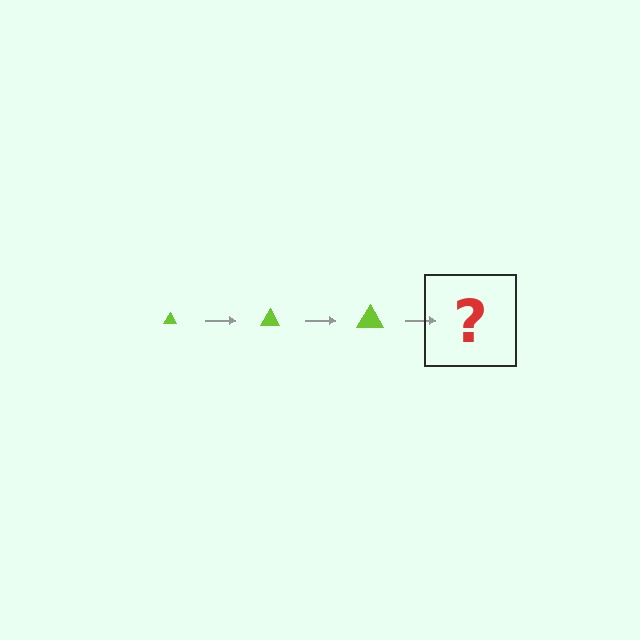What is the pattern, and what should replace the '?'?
The pattern is that the triangle gets progressively larger each step. The '?' should be a lime triangle, larger than the previous one.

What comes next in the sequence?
The next element should be a lime triangle, larger than the previous one.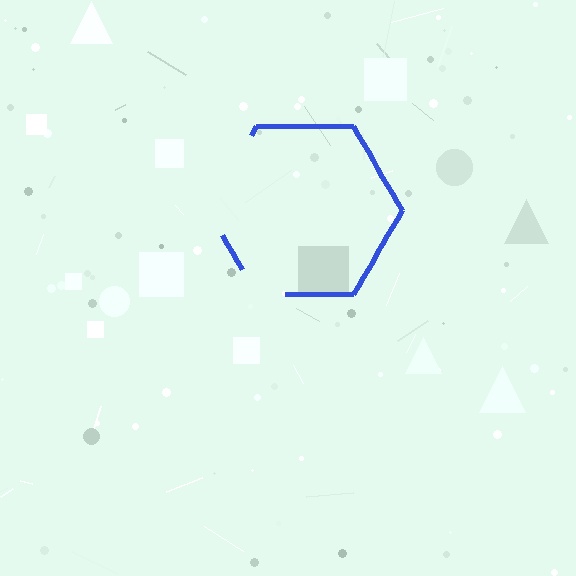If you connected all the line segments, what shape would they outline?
They would outline a hexagon.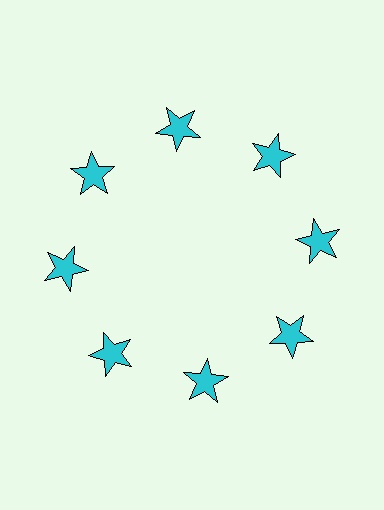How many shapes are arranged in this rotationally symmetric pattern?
There are 8 shapes, arranged in 8 groups of 1.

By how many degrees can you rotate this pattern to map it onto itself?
The pattern maps onto itself every 45 degrees of rotation.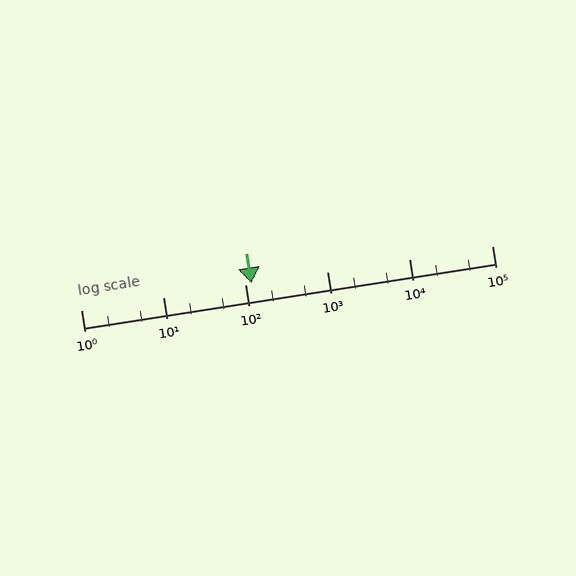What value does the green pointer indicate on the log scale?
The pointer indicates approximately 120.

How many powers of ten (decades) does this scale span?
The scale spans 5 decades, from 1 to 100000.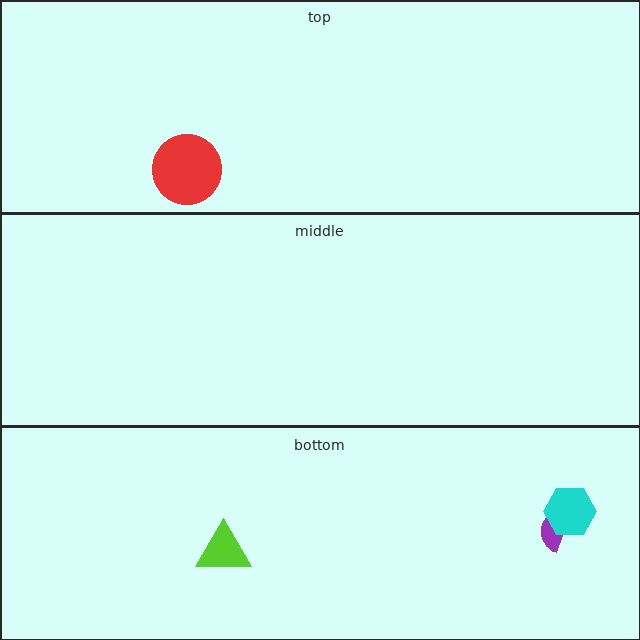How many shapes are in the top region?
1.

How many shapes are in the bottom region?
3.